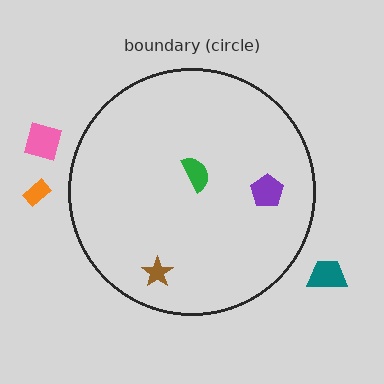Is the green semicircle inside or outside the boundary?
Inside.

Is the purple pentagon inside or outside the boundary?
Inside.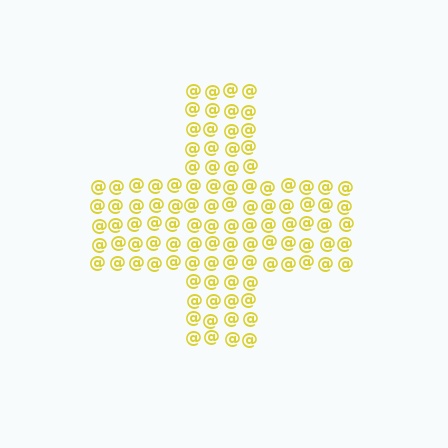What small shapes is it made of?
It is made of small at signs.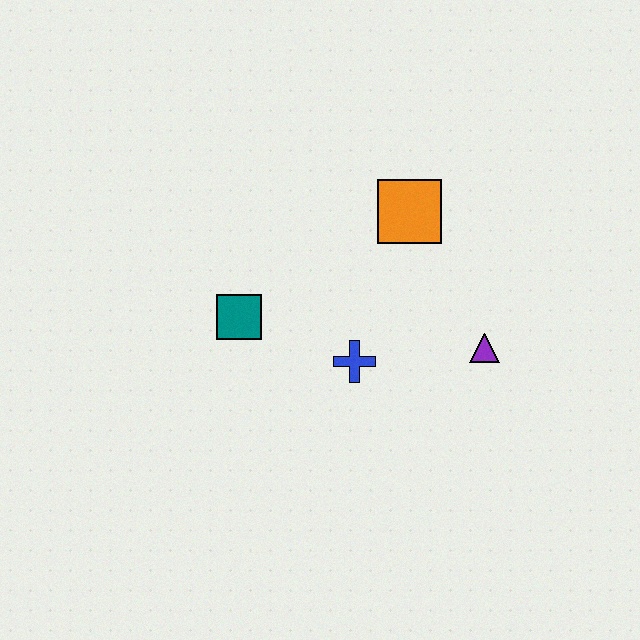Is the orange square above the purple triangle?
Yes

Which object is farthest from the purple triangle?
The teal square is farthest from the purple triangle.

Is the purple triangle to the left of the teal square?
No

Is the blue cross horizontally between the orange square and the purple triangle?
No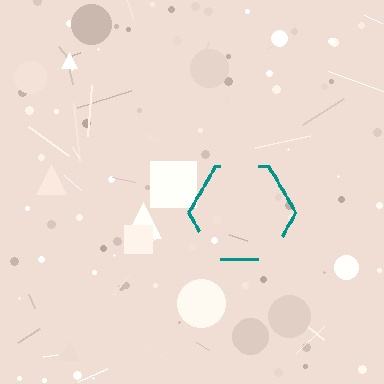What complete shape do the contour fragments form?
The contour fragments form a hexagon.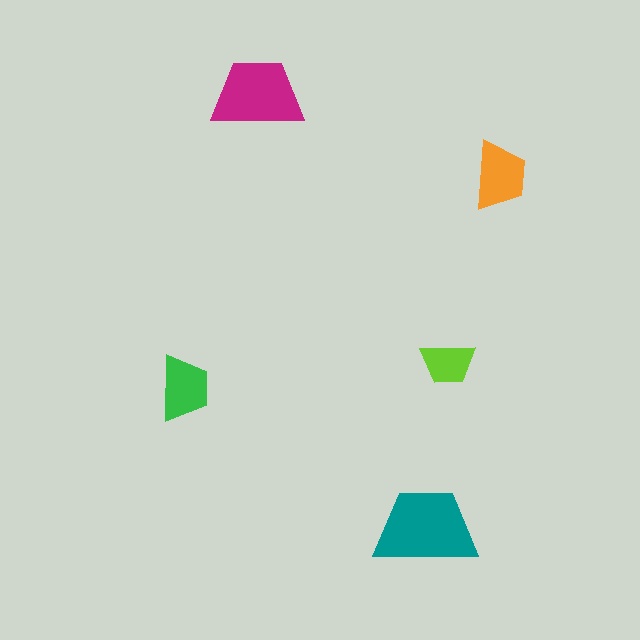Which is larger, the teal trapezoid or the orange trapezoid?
The teal one.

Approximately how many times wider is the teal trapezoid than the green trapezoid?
About 1.5 times wider.